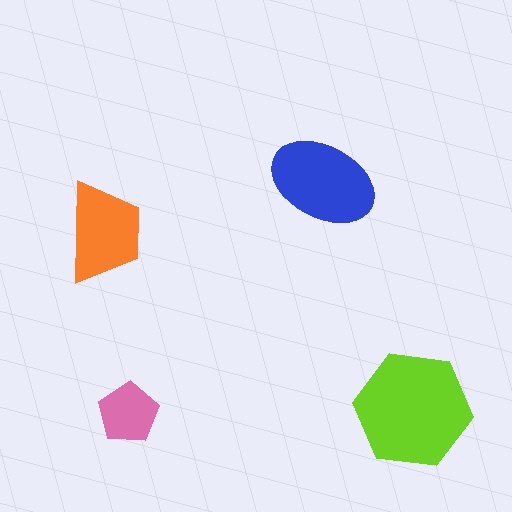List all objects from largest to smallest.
The lime hexagon, the blue ellipse, the orange trapezoid, the pink pentagon.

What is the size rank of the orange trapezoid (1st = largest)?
3rd.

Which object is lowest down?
The pink pentagon is bottommost.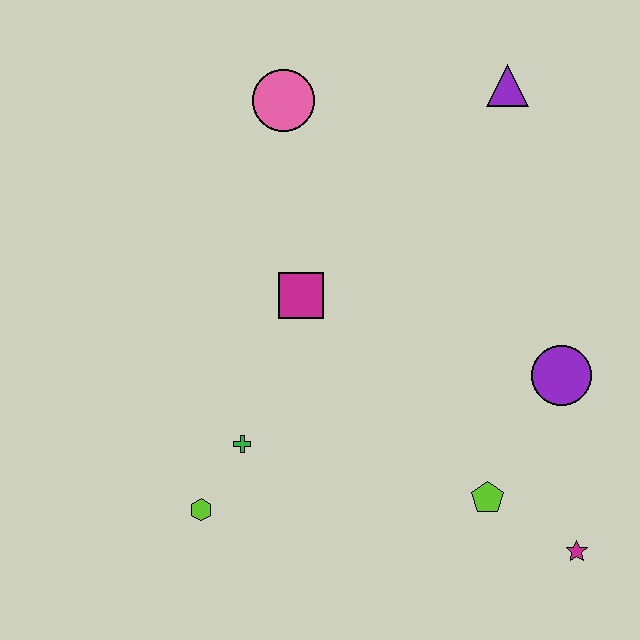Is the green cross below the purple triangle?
Yes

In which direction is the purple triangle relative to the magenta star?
The purple triangle is above the magenta star.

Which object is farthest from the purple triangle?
The lime hexagon is farthest from the purple triangle.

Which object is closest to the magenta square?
The green cross is closest to the magenta square.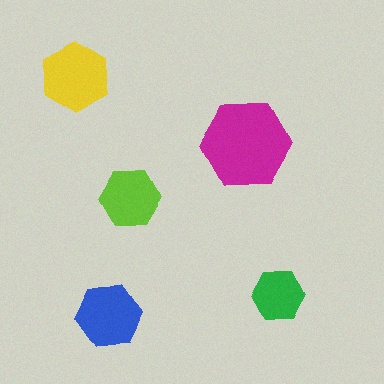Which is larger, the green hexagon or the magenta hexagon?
The magenta one.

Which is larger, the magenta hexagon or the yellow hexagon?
The magenta one.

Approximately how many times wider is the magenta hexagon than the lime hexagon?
About 1.5 times wider.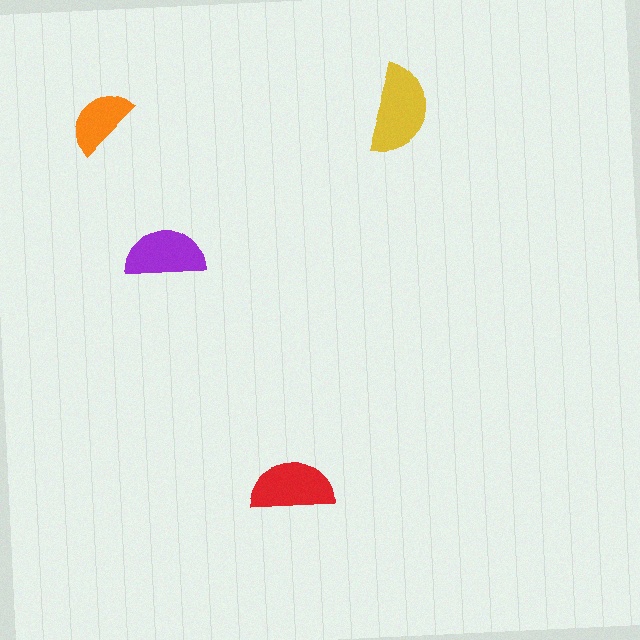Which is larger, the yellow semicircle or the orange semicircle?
The yellow one.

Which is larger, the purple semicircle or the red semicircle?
The red one.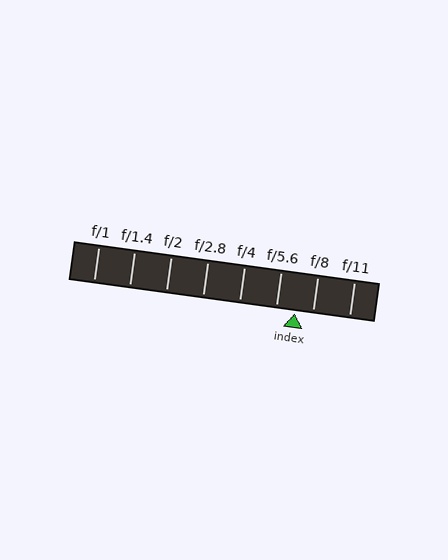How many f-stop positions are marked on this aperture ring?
There are 8 f-stop positions marked.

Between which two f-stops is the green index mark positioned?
The index mark is between f/5.6 and f/8.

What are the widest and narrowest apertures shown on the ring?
The widest aperture shown is f/1 and the narrowest is f/11.